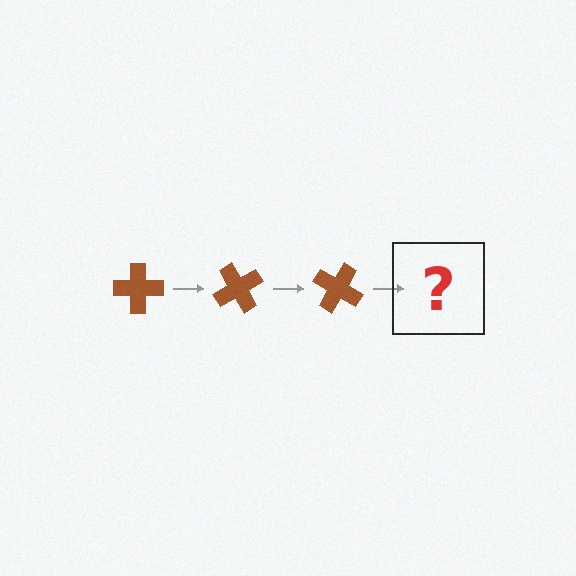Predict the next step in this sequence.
The next step is a brown cross rotated 180 degrees.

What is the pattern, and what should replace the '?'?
The pattern is that the cross rotates 60 degrees each step. The '?' should be a brown cross rotated 180 degrees.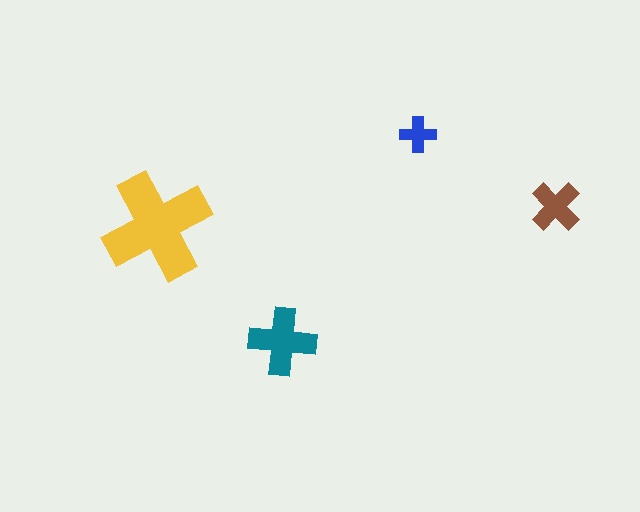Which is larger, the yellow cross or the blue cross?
The yellow one.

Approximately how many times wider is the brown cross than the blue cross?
About 1.5 times wider.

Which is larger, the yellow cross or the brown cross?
The yellow one.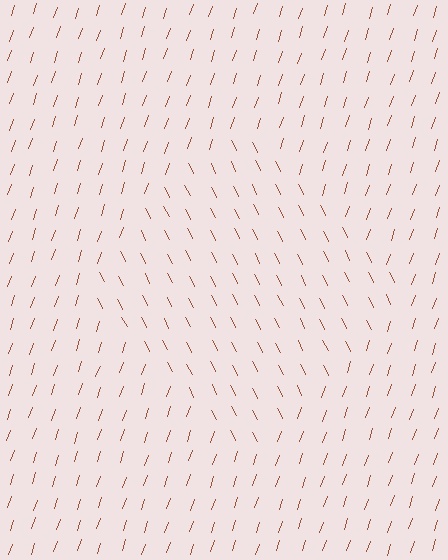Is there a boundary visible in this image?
Yes, there is a texture boundary formed by a change in line orientation.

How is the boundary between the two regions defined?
The boundary is defined purely by a change in line orientation (approximately 45 degrees difference). All lines are the same color and thickness.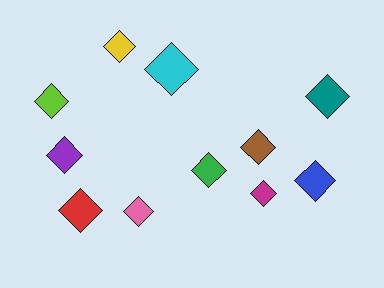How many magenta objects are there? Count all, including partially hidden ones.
There is 1 magenta object.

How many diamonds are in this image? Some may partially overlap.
There are 11 diamonds.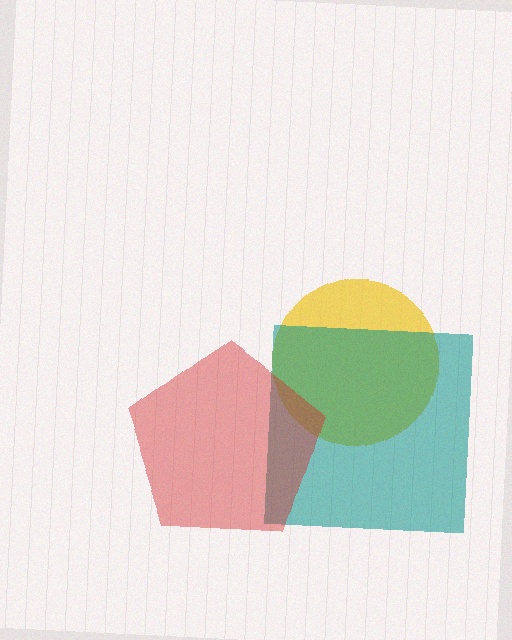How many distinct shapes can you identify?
There are 3 distinct shapes: a yellow circle, a teal square, a red pentagon.